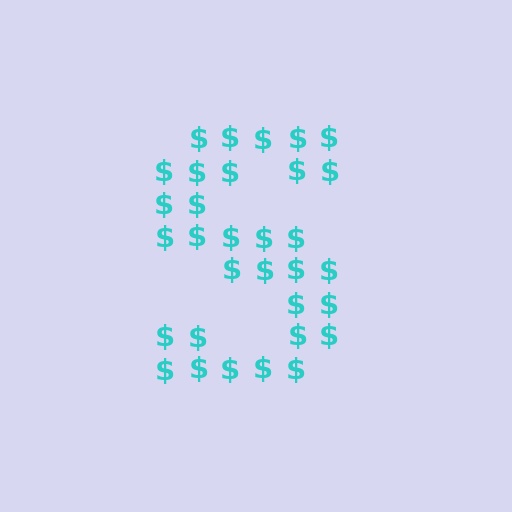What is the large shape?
The large shape is the letter S.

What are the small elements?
The small elements are dollar signs.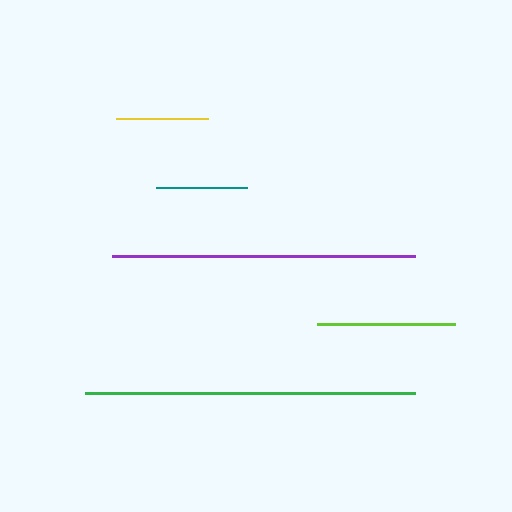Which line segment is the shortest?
The teal line is the shortest at approximately 92 pixels.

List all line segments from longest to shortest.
From longest to shortest: green, purple, lime, yellow, teal.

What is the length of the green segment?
The green segment is approximately 330 pixels long.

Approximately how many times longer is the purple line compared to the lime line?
The purple line is approximately 2.2 times the length of the lime line.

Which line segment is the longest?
The green line is the longest at approximately 330 pixels.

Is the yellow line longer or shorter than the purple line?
The purple line is longer than the yellow line.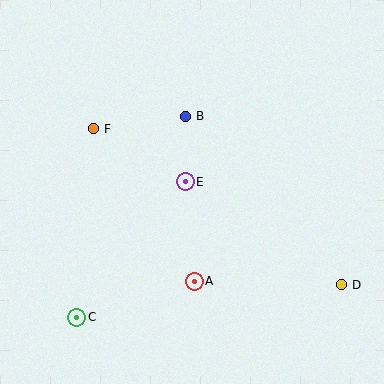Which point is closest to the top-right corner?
Point B is closest to the top-right corner.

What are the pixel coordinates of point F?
Point F is at (93, 129).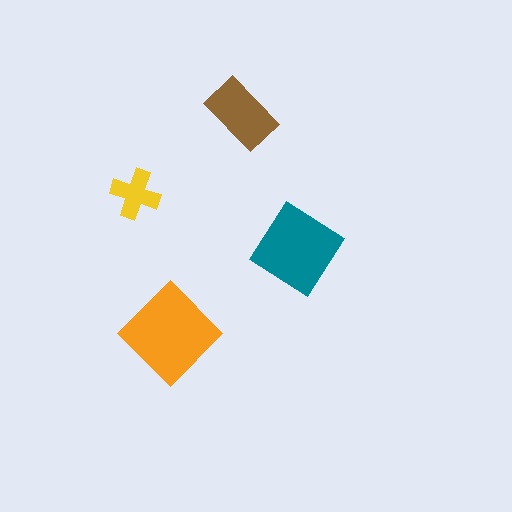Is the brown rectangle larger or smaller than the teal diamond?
Smaller.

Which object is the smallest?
The yellow cross.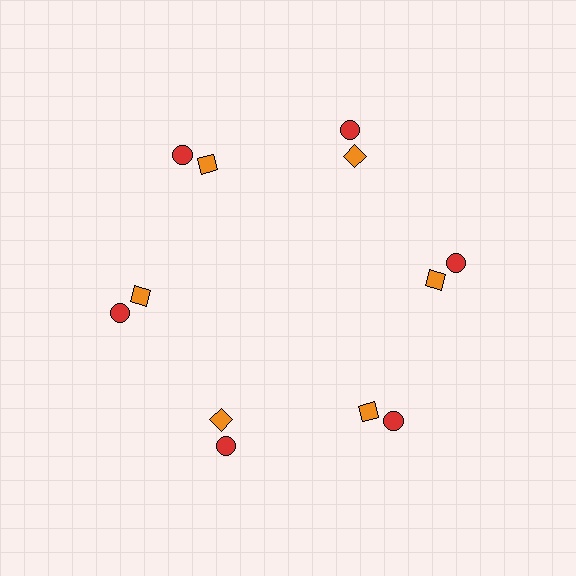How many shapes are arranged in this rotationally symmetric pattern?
There are 12 shapes, arranged in 6 groups of 2.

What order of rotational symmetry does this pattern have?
This pattern has 6-fold rotational symmetry.